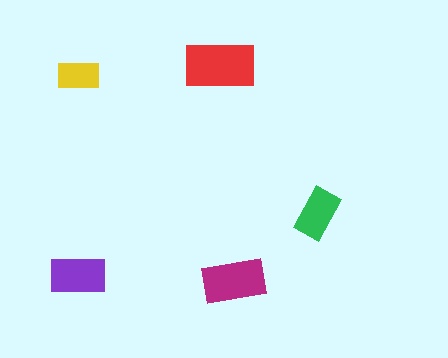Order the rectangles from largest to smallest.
the red one, the magenta one, the purple one, the green one, the yellow one.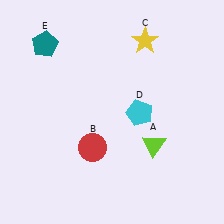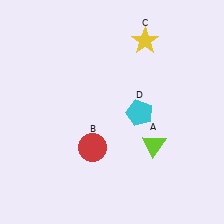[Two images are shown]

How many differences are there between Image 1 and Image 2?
There is 1 difference between the two images.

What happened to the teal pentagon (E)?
The teal pentagon (E) was removed in Image 2. It was in the top-left area of Image 1.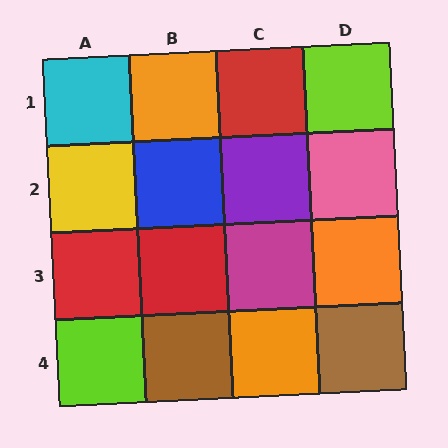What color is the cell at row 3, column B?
Red.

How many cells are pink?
1 cell is pink.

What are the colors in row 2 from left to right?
Yellow, blue, purple, pink.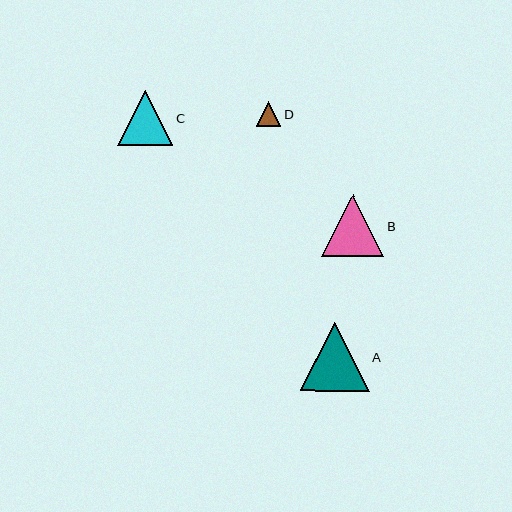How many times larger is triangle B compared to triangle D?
Triangle B is approximately 2.6 times the size of triangle D.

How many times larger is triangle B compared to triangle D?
Triangle B is approximately 2.6 times the size of triangle D.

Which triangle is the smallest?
Triangle D is the smallest with a size of approximately 24 pixels.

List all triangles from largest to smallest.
From largest to smallest: A, B, C, D.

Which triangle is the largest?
Triangle A is the largest with a size of approximately 69 pixels.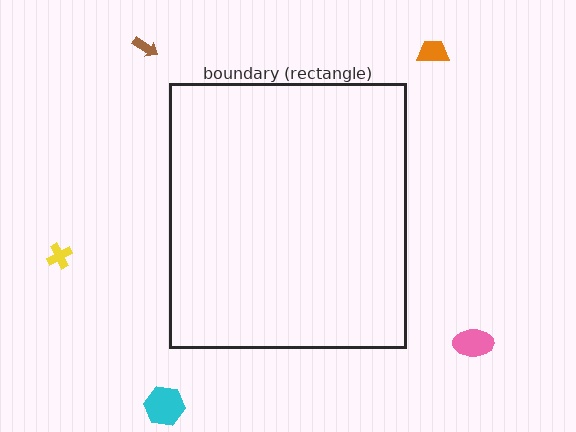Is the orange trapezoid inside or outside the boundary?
Outside.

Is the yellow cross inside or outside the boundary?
Outside.